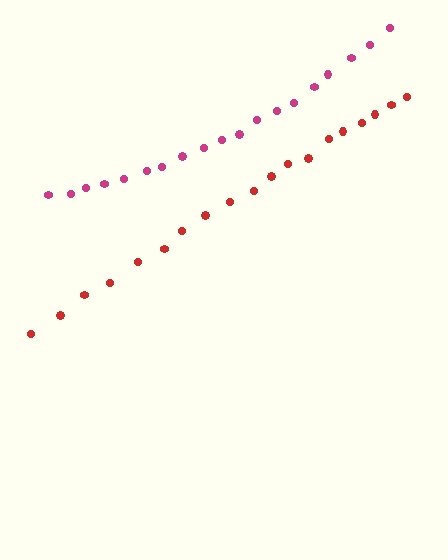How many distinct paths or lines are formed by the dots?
There are 2 distinct paths.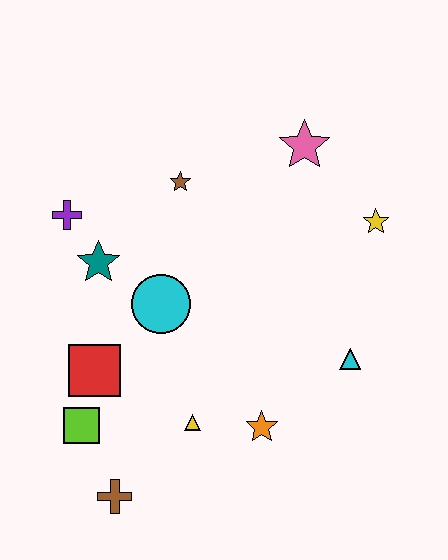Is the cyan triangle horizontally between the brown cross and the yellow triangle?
No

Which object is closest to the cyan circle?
The teal star is closest to the cyan circle.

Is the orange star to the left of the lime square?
No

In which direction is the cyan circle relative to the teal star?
The cyan circle is to the right of the teal star.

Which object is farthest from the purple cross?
The cyan triangle is farthest from the purple cross.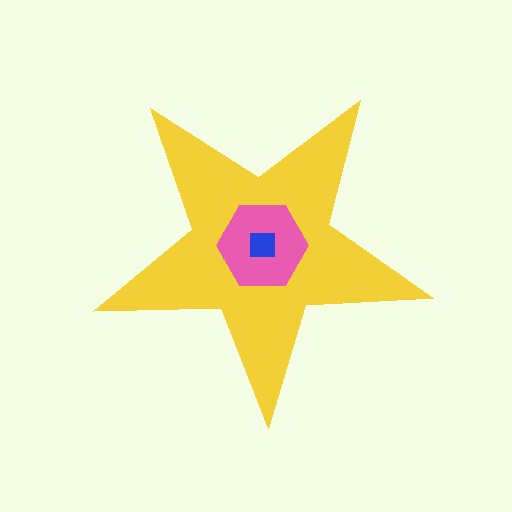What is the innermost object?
The blue square.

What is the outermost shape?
The yellow star.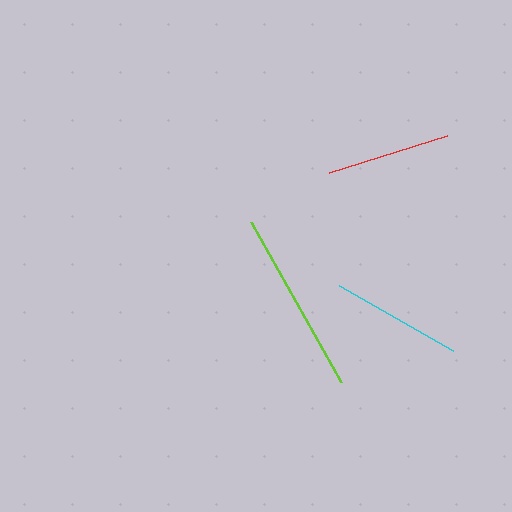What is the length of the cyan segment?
The cyan segment is approximately 131 pixels long.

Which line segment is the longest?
The lime line is the longest at approximately 183 pixels.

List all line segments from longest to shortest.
From longest to shortest: lime, cyan, red.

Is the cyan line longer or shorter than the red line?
The cyan line is longer than the red line.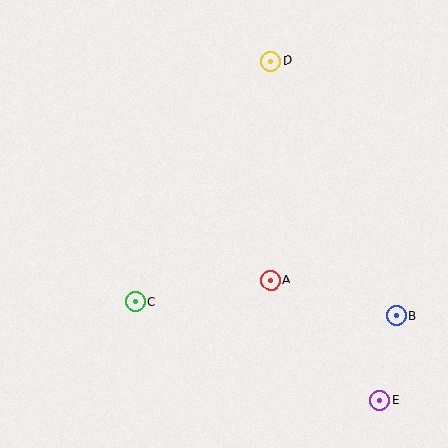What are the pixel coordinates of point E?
Point E is at (380, 400).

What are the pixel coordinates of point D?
Point D is at (270, 61).